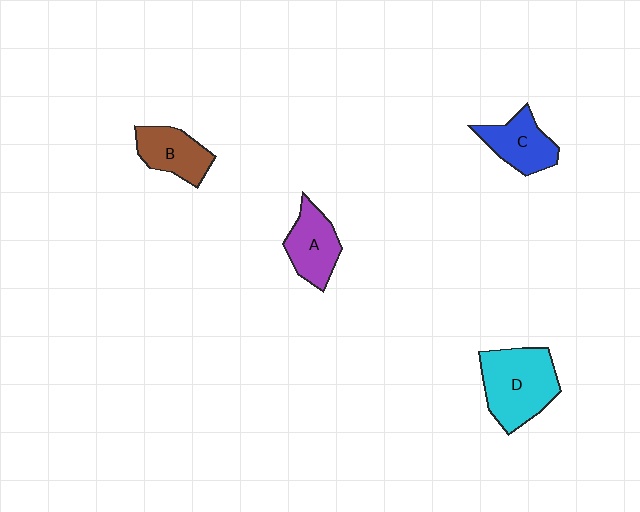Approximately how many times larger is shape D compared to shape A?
Approximately 1.5 times.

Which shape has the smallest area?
Shape B (brown).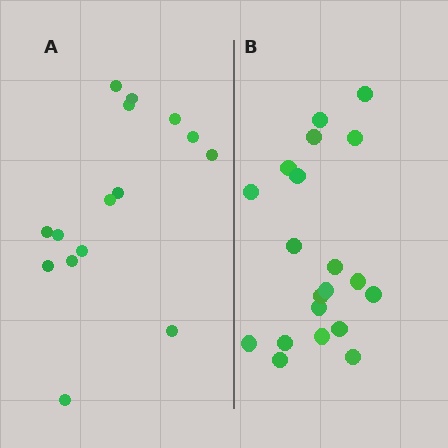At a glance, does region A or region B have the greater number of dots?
Region B (the right region) has more dots.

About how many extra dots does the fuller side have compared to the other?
Region B has about 5 more dots than region A.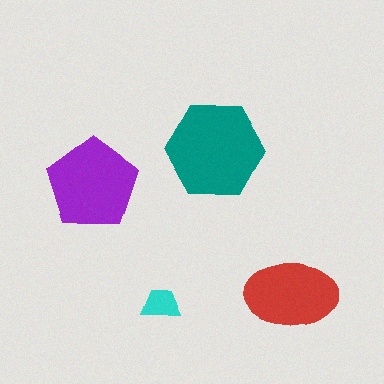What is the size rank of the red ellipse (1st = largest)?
3rd.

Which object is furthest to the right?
The red ellipse is rightmost.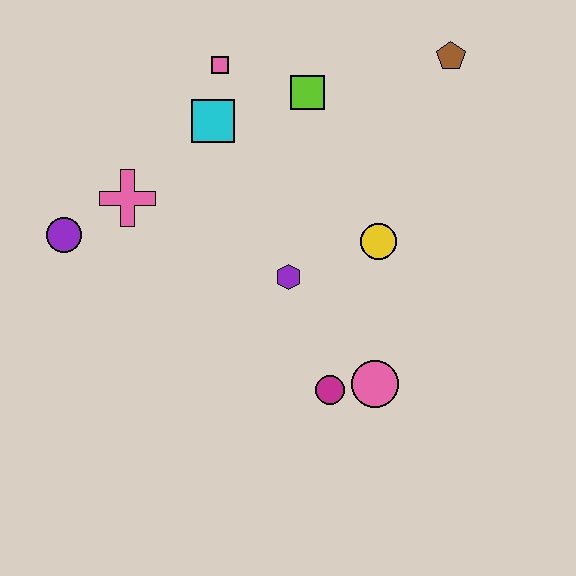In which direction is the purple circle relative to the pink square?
The purple circle is below the pink square.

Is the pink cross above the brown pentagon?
No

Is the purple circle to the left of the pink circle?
Yes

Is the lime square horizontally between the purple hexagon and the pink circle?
Yes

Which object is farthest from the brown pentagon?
The purple circle is farthest from the brown pentagon.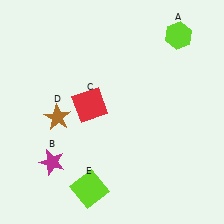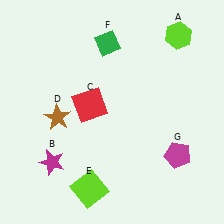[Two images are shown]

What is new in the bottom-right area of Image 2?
A magenta pentagon (G) was added in the bottom-right area of Image 2.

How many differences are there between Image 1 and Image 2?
There are 2 differences between the two images.